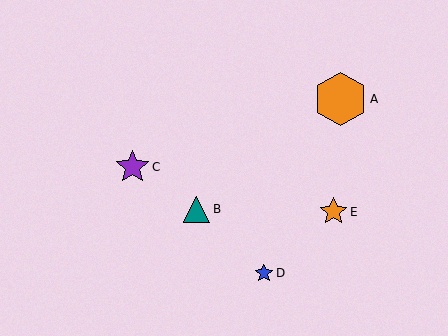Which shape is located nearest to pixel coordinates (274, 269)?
The blue star (labeled D) at (264, 273) is nearest to that location.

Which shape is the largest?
The orange hexagon (labeled A) is the largest.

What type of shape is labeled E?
Shape E is an orange star.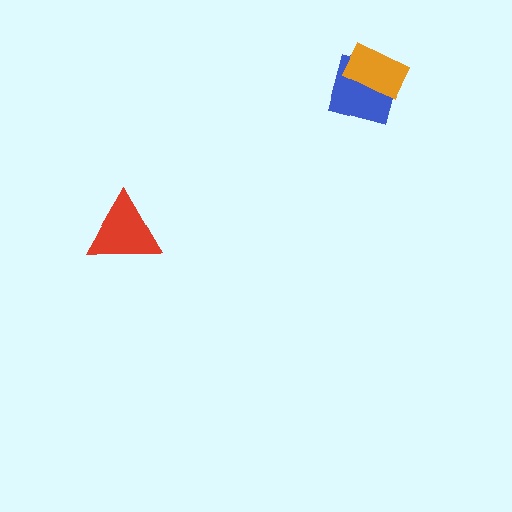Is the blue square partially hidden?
Yes, it is partially covered by another shape.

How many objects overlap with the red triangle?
0 objects overlap with the red triangle.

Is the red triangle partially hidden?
No, no other shape covers it.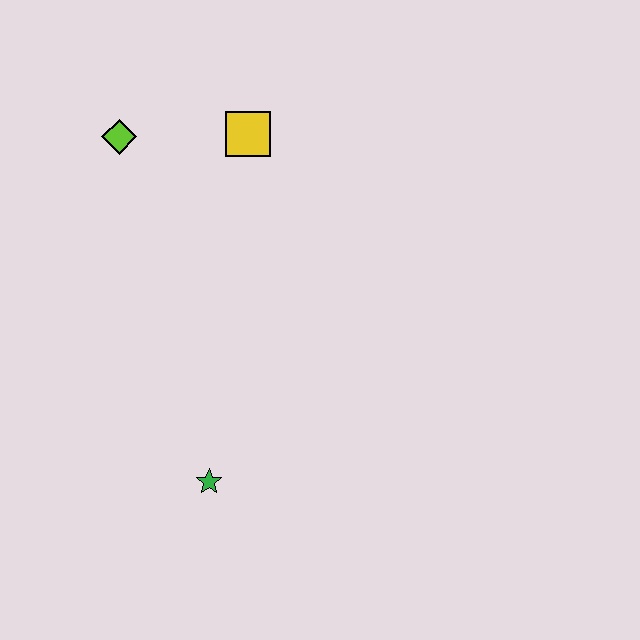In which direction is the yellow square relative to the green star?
The yellow square is above the green star.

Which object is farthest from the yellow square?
The green star is farthest from the yellow square.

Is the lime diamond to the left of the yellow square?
Yes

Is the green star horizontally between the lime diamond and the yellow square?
Yes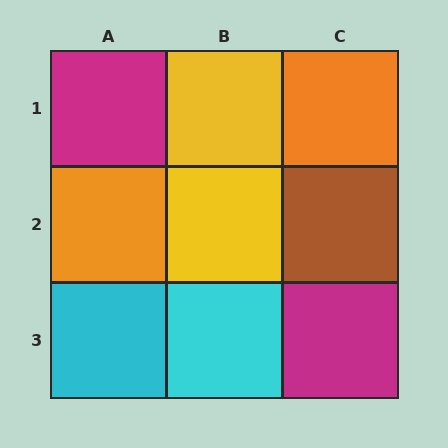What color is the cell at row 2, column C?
Brown.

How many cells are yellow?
2 cells are yellow.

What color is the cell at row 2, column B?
Yellow.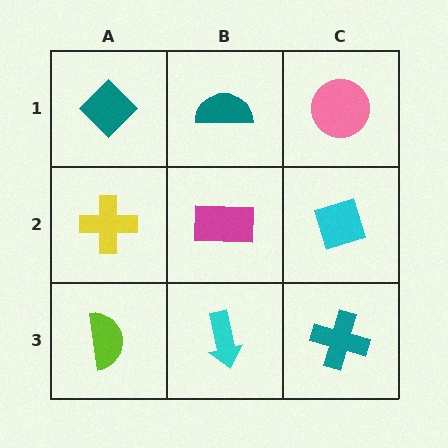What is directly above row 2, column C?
A pink circle.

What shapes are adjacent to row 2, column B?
A teal semicircle (row 1, column B), a cyan arrow (row 3, column B), a yellow cross (row 2, column A), a cyan diamond (row 2, column C).